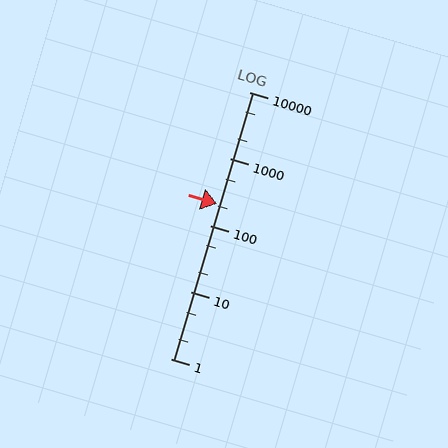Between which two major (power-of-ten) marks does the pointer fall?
The pointer is between 100 and 1000.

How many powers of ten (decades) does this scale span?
The scale spans 4 decades, from 1 to 10000.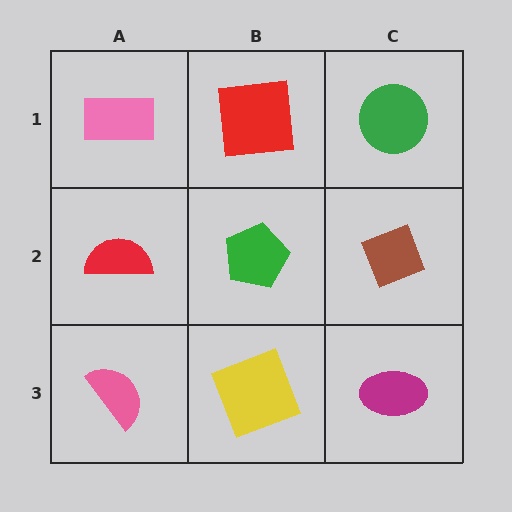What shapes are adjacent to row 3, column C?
A brown diamond (row 2, column C), a yellow square (row 3, column B).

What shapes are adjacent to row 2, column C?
A green circle (row 1, column C), a magenta ellipse (row 3, column C), a green pentagon (row 2, column B).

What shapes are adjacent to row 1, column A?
A red semicircle (row 2, column A), a red square (row 1, column B).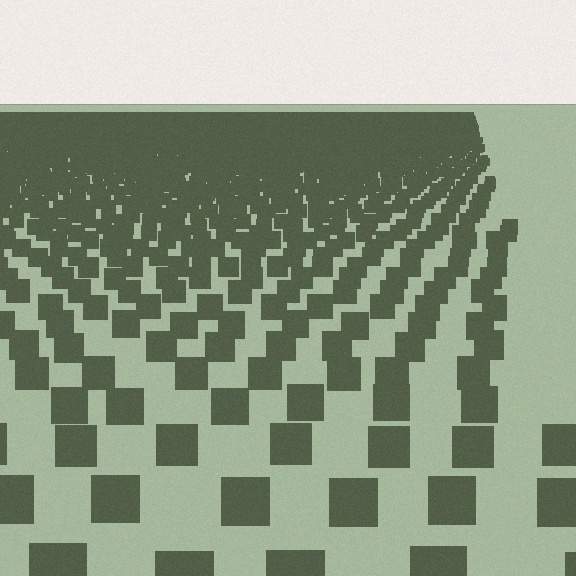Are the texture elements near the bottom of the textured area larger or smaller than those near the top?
Larger. Near the bottom, elements are closer to the viewer and appear at a bigger on-screen size.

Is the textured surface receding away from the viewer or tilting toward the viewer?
The surface is receding away from the viewer. Texture elements get smaller and denser toward the top.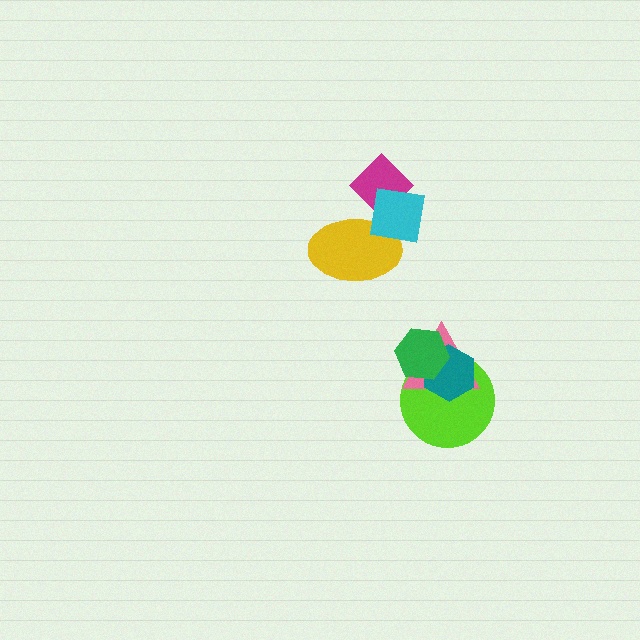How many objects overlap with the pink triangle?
3 objects overlap with the pink triangle.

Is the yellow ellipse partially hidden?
Yes, it is partially covered by another shape.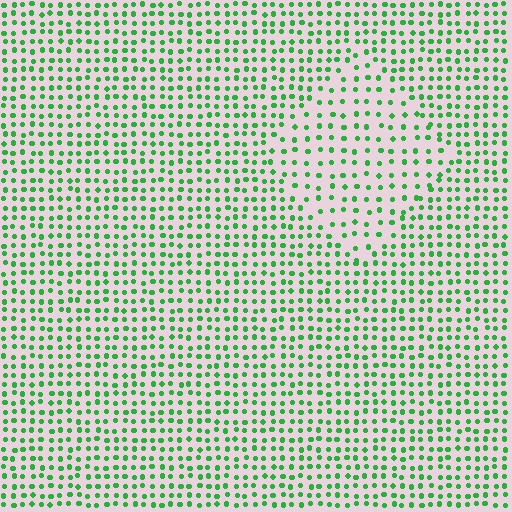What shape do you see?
I see a diamond.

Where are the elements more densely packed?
The elements are more densely packed outside the diamond boundary.